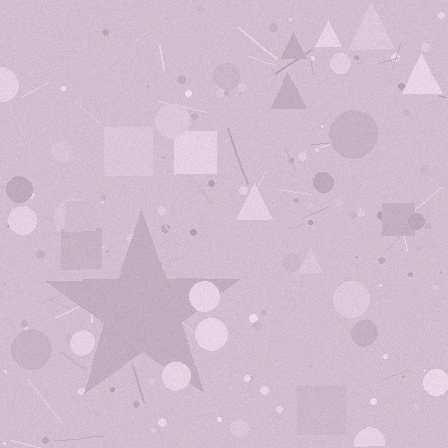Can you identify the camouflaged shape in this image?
The camouflaged shape is a star.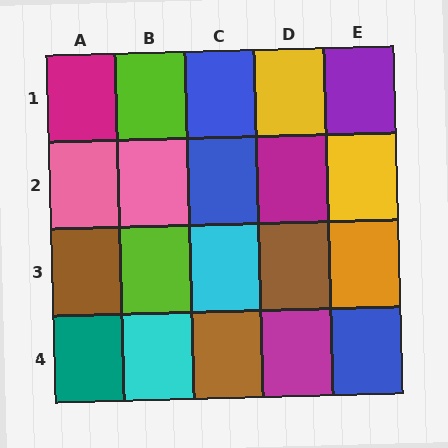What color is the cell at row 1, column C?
Blue.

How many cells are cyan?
2 cells are cyan.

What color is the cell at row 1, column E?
Purple.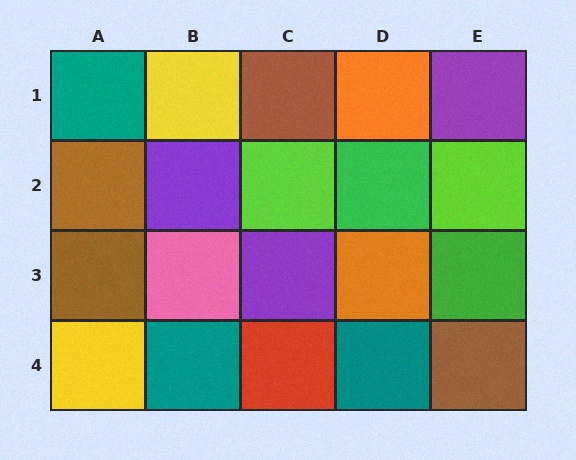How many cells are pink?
1 cell is pink.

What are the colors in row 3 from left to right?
Brown, pink, purple, orange, green.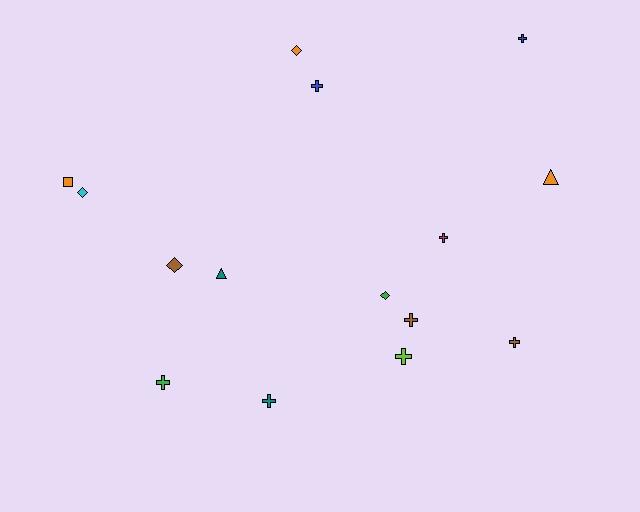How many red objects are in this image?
There are no red objects.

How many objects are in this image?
There are 15 objects.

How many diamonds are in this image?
There are 4 diamonds.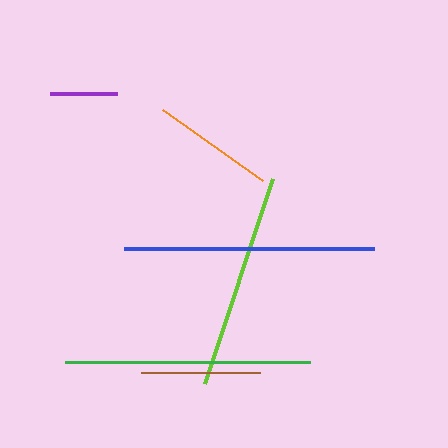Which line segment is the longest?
The blue line is the longest at approximately 250 pixels.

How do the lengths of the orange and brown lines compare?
The orange and brown lines are approximately the same length.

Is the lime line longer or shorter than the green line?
The green line is longer than the lime line.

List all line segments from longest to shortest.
From longest to shortest: blue, green, lime, orange, brown, purple.